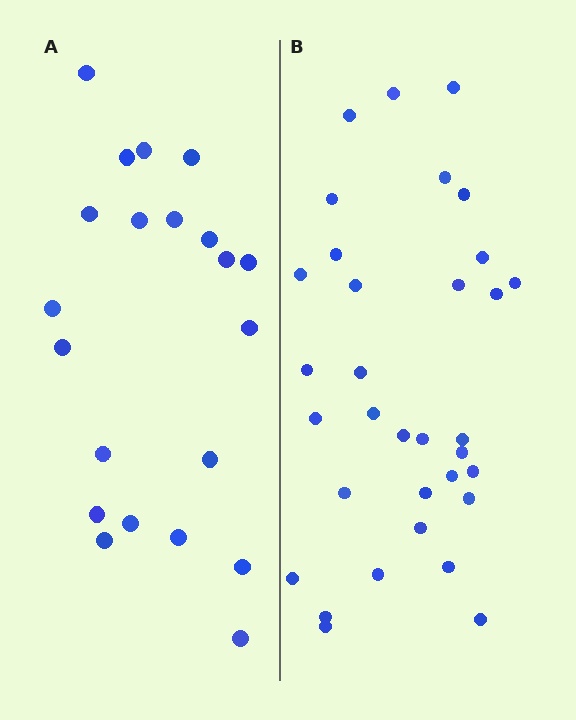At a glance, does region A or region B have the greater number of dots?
Region B (the right region) has more dots.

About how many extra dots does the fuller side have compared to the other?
Region B has roughly 12 or so more dots than region A.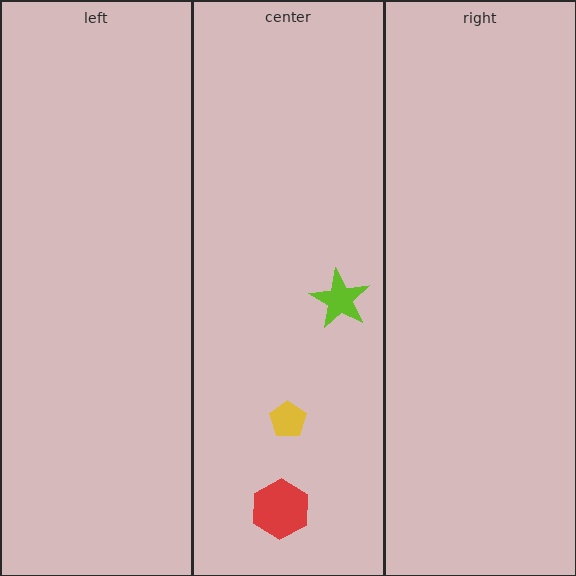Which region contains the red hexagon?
The center region.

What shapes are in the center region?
The red hexagon, the yellow pentagon, the lime star.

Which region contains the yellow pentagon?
The center region.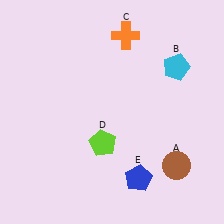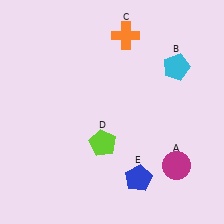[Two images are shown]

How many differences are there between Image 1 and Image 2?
There is 1 difference between the two images.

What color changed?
The circle (A) changed from brown in Image 1 to magenta in Image 2.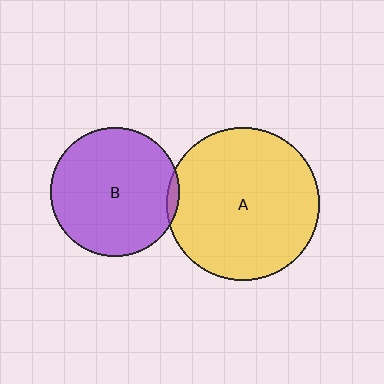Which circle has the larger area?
Circle A (yellow).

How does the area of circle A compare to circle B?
Approximately 1.4 times.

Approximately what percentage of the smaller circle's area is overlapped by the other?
Approximately 5%.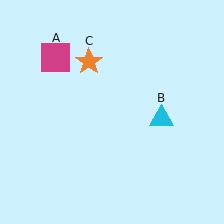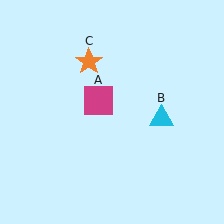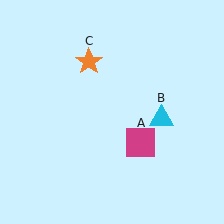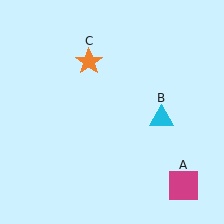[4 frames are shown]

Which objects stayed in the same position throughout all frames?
Cyan triangle (object B) and orange star (object C) remained stationary.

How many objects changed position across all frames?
1 object changed position: magenta square (object A).